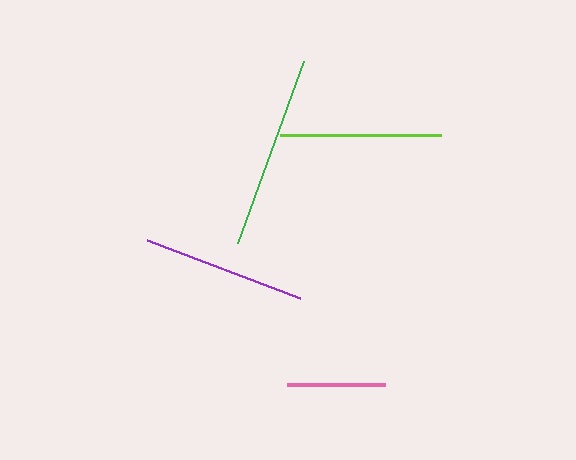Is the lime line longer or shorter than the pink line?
The lime line is longer than the pink line.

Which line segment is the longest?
The green line is the longest at approximately 194 pixels.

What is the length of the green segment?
The green segment is approximately 194 pixels long.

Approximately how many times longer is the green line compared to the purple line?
The green line is approximately 1.2 times the length of the purple line.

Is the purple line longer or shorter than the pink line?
The purple line is longer than the pink line.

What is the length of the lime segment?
The lime segment is approximately 161 pixels long.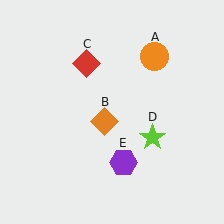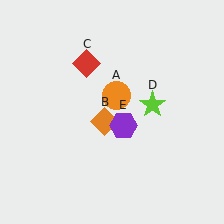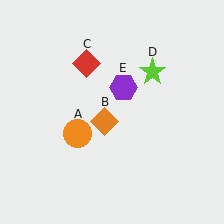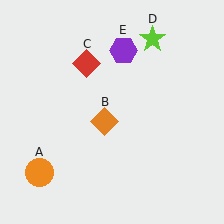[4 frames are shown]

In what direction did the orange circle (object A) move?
The orange circle (object A) moved down and to the left.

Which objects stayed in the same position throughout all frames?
Orange diamond (object B) and red diamond (object C) remained stationary.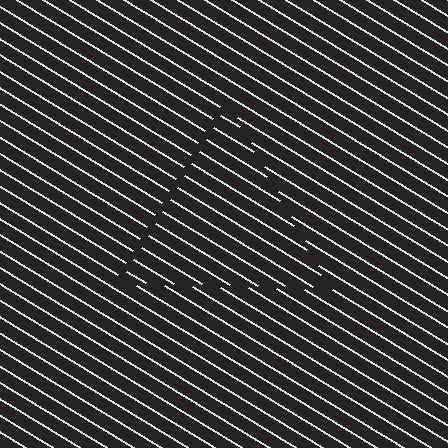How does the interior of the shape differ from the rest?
The interior of the shape contains the same grating, shifted by half a period — the contour is defined by the phase discontinuity where line-ends from the inner and outer gratings abut.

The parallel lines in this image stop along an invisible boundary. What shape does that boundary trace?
An illusory triangle. The interior of the shape contains the same grating, shifted by half a period — the contour is defined by the phase discontinuity where line-ends from the inner and outer gratings abut.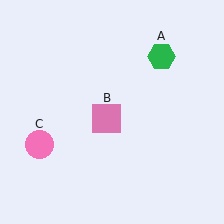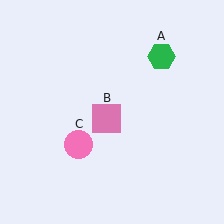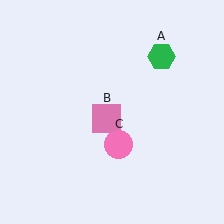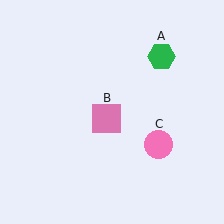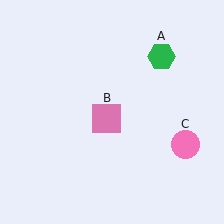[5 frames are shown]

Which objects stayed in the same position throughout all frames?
Green hexagon (object A) and pink square (object B) remained stationary.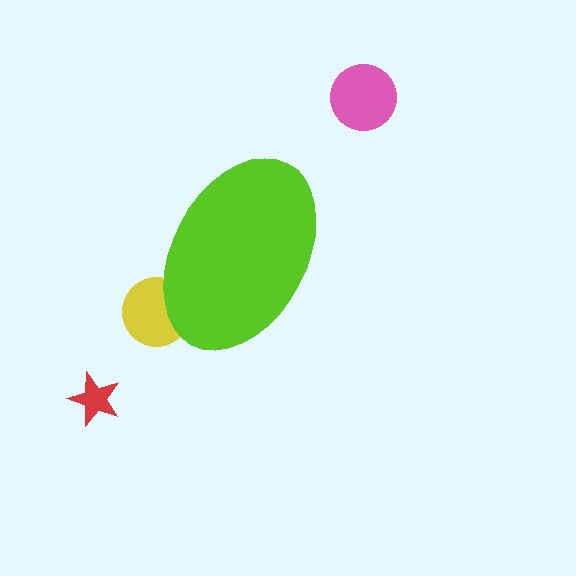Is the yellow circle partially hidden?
Yes, the yellow circle is partially hidden behind the lime ellipse.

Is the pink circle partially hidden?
No, the pink circle is fully visible.